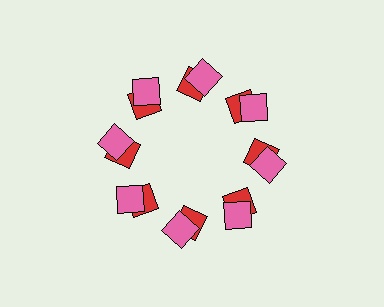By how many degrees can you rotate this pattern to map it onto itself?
The pattern maps onto itself every 45 degrees of rotation.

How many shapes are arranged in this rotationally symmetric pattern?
There are 16 shapes, arranged in 8 groups of 2.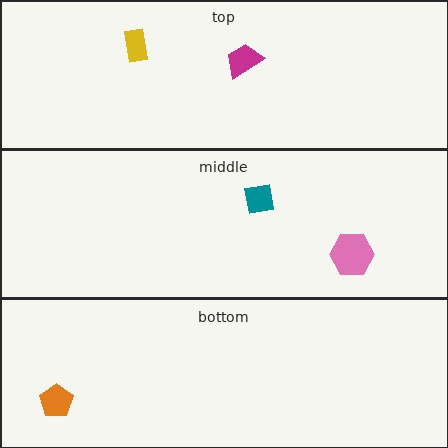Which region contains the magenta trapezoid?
The top region.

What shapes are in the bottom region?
The orange pentagon.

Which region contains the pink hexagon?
The middle region.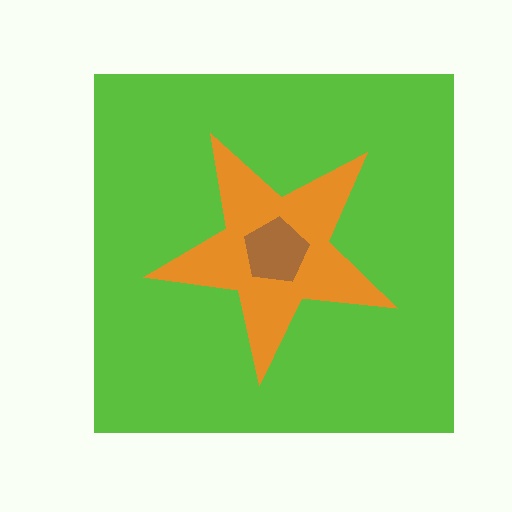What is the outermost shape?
The lime square.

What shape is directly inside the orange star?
The brown pentagon.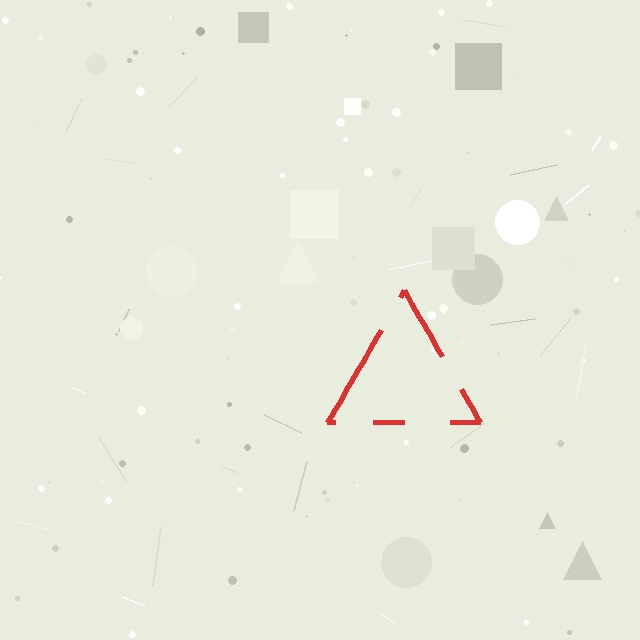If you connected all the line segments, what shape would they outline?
They would outline a triangle.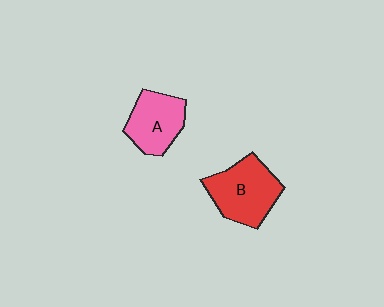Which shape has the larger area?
Shape B (red).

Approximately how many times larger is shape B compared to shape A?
Approximately 1.3 times.